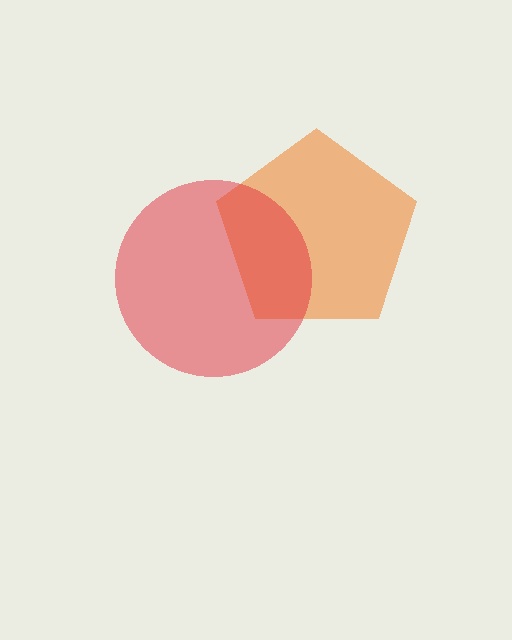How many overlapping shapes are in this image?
There are 2 overlapping shapes in the image.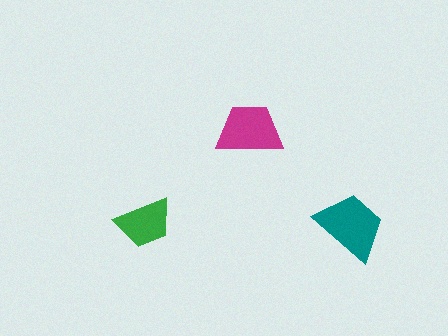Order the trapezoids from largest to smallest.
the teal one, the magenta one, the green one.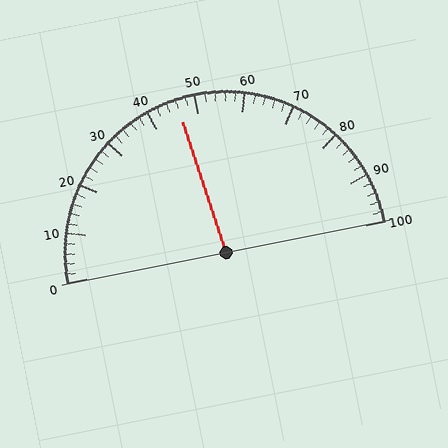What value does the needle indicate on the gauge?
The needle indicates approximately 46.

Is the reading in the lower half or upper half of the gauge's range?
The reading is in the lower half of the range (0 to 100).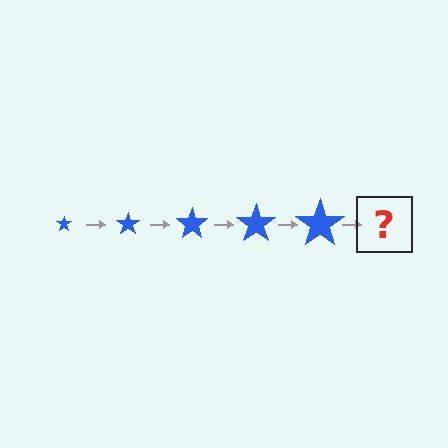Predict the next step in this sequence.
The next step is a blue star, larger than the previous one.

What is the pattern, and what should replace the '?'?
The pattern is that the star gets progressively larger each step. The '?' should be a blue star, larger than the previous one.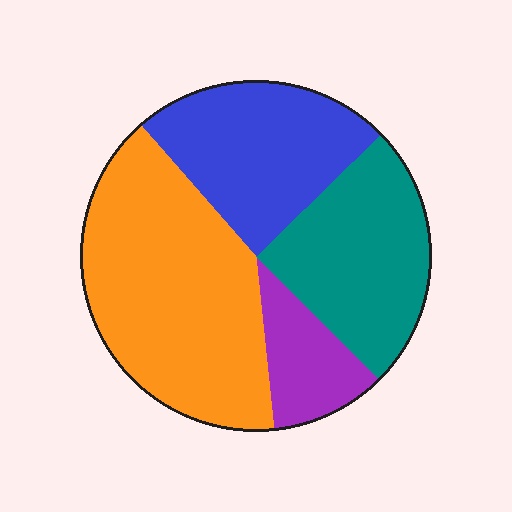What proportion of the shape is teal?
Teal takes up less than a quarter of the shape.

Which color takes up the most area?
Orange, at roughly 40%.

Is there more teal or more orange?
Orange.